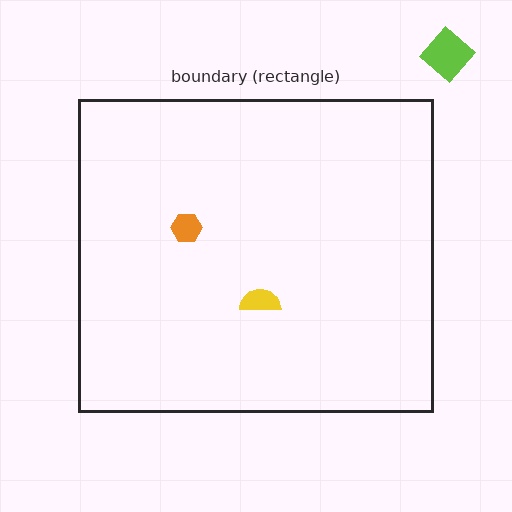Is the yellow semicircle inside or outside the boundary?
Inside.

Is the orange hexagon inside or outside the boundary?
Inside.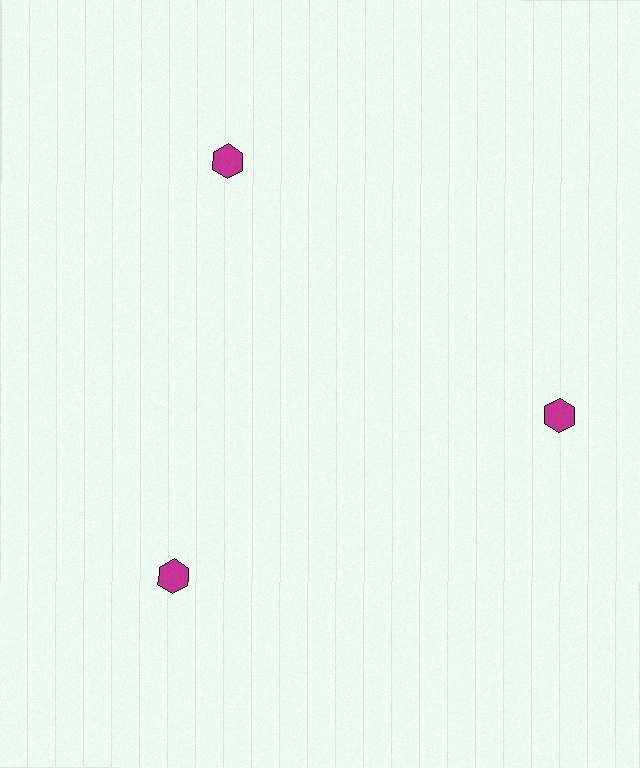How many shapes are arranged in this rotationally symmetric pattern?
There are 3 shapes, arranged in 3 groups of 1.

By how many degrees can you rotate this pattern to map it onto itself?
The pattern maps onto itself every 120 degrees of rotation.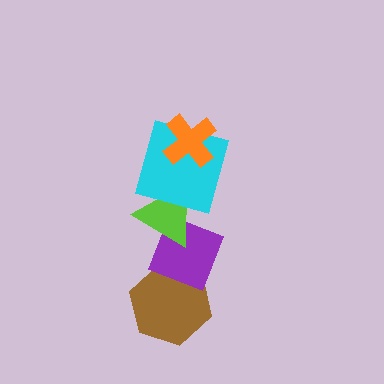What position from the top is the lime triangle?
The lime triangle is 3rd from the top.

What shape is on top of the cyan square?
The orange cross is on top of the cyan square.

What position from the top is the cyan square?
The cyan square is 2nd from the top.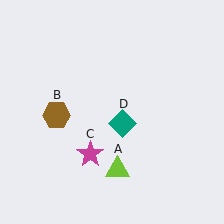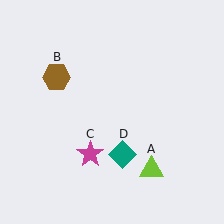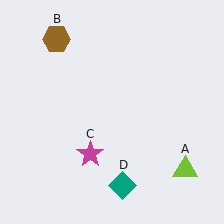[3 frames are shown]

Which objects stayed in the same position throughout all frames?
Magenta star (object C) remained stationary.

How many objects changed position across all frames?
3 objects changed position: lime triangle (object A), brown hexagon (object B), teal diamond (object D).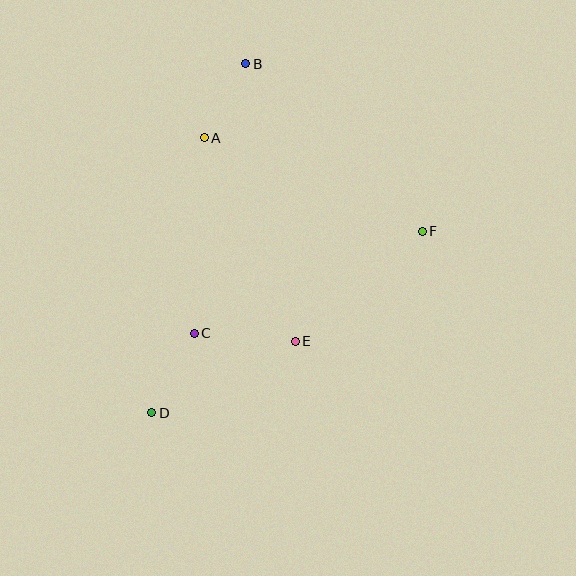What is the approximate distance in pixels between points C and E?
The distance between C and E is approximately 102 pixels.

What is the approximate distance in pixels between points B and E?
The distance between B and E is approximately 283 pixels.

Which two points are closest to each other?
Points A and B are closest to each other.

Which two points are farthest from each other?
Points B and D are farthest from each other.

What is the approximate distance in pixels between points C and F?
The distance between C and F is approximately 251 pixels.